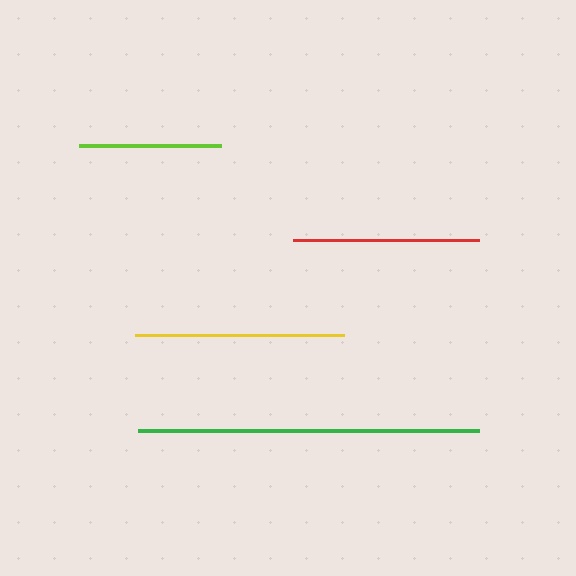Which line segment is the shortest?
The lime line is the shortest at approximately 142 pixels.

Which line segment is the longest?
The green line is the longest at approximately 341 pixels.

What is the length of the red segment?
The red segment is approximately 186 pixels long.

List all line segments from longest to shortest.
From longest to shortest: green, yellow, red, lime.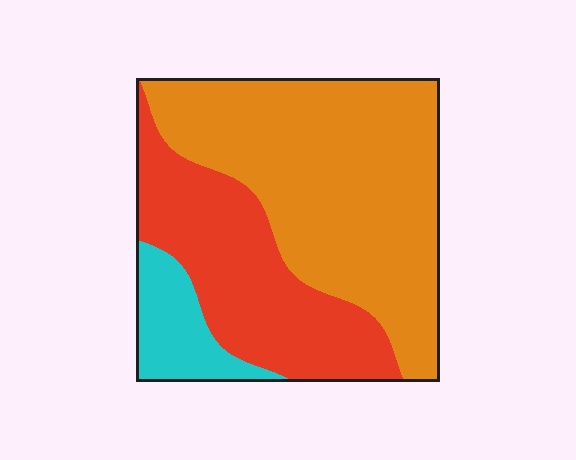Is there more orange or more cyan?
Orange.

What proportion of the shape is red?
Red covers roughly 35% of the shape.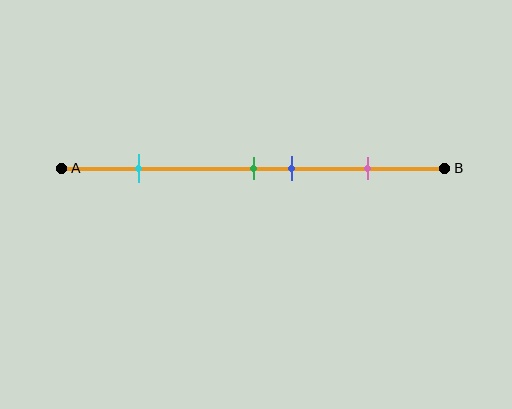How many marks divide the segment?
There are 4 marks dividing the segment.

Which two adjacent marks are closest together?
The green and blue marks are the closest adjacent pair.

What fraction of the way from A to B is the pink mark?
The pink mark is approximately 80% (0.8) of the way from A to B.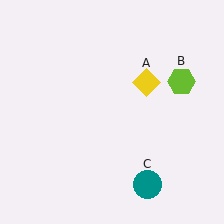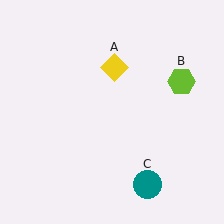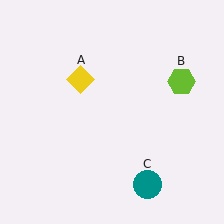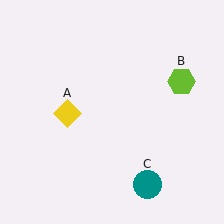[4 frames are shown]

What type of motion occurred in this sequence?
The yellow diamond (object A) rotated counterclockwise around the center of the scene.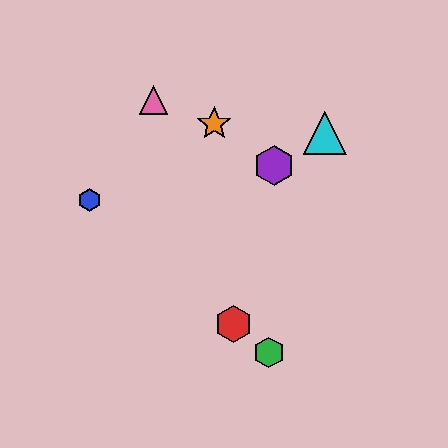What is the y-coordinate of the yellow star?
The yellow star is at y≈165.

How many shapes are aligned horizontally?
2 shapes (the yellow star, the purple hexagon) are aligned horizontally.